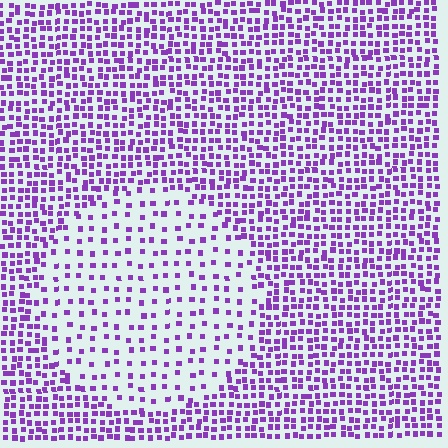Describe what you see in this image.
The image contains small purple elements arranged at two different densities. A circle-shaped region is visible where the elements are less densely packed than the surrounding area.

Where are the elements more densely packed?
The elements are more densely packed outside the circle boundary.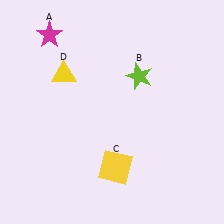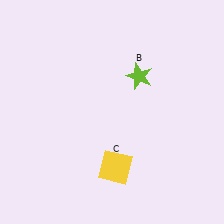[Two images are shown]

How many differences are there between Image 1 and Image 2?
There are 2 differences between the two images.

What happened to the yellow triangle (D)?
The yellow triangle (D) was removed in Image 2. It was in the top-left area of Image 1.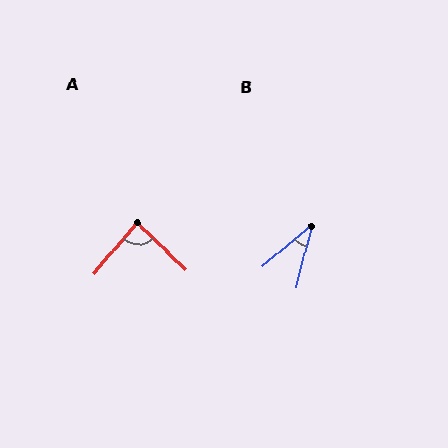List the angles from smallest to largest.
B (36°), A (86°).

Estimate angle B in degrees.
Approximately 36 degrees.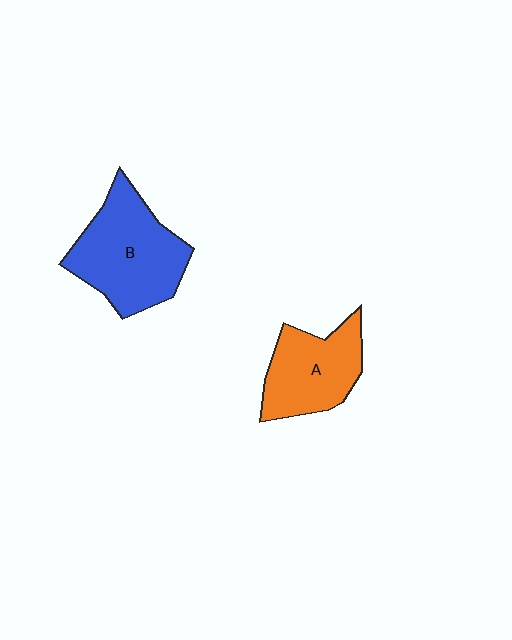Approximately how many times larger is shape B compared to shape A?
Approximately 1.3 times.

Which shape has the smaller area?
Shape A (orange).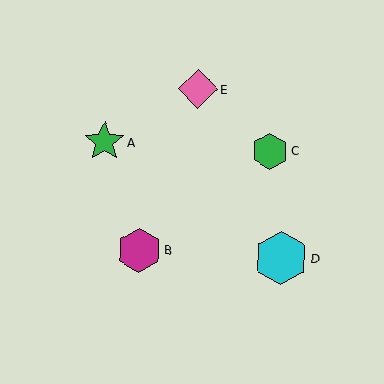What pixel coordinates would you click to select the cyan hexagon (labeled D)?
Click at (281, 258) to select the cyan hexagon D.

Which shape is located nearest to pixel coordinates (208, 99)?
The pink diamond (labeled E) at (198, 89) is nearest to that location.